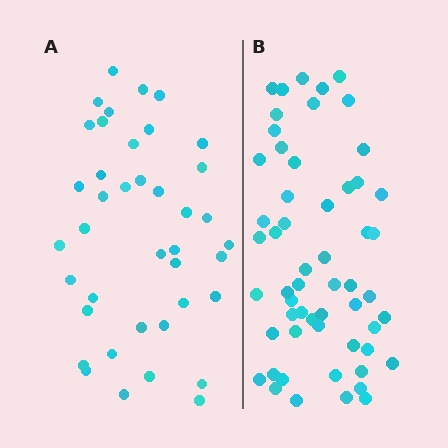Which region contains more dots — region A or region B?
Region B (the right region) has more dots.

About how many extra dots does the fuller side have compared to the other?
Region B has approximately 15 more dots than region A.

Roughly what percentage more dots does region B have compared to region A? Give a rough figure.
About 40% more.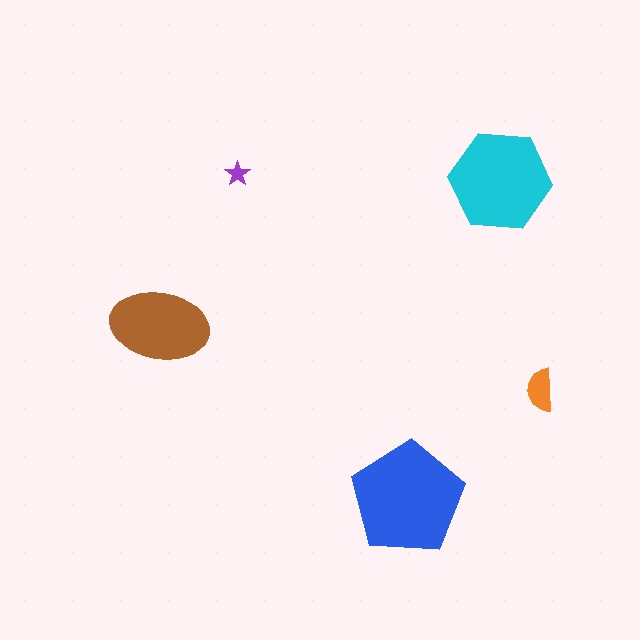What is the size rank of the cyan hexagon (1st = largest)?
2nd.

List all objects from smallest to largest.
The purple star, the orange semicircle, the brown ellipse, the cyan hexagon, the blue pentagon.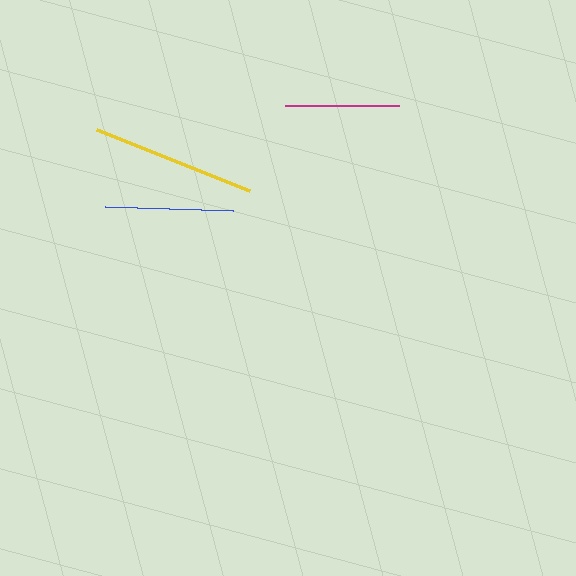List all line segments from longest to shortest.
From longest to shortest: yellow, blue, magenta.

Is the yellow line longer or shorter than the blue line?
The yellow line is longer than the blue line.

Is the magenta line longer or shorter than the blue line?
The blue line is longer than the magenta line.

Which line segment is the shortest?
The magenta line is the shortest at approximately 114 pixels.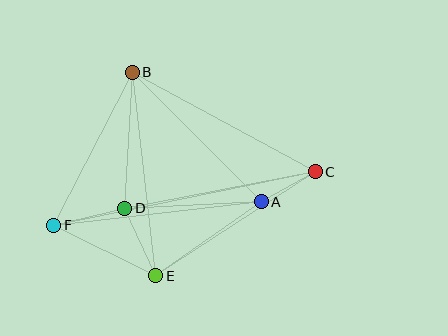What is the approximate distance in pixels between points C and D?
The distance between C and D is approximately 194 pixels.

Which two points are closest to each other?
Points A and C are closest to each other.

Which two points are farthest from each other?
Points C and F are farthest from each other.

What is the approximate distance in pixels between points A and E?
The distance between A and E is approximately 129 pixels.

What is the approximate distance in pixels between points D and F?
The distance between D and F is approximately 73 pixels.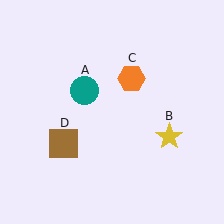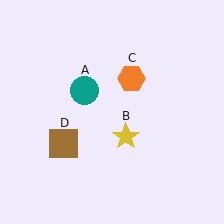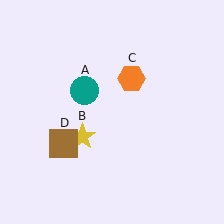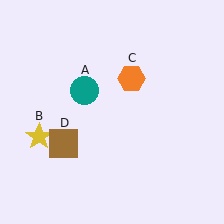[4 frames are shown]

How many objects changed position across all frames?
1 object changed position: yellow star (object B).